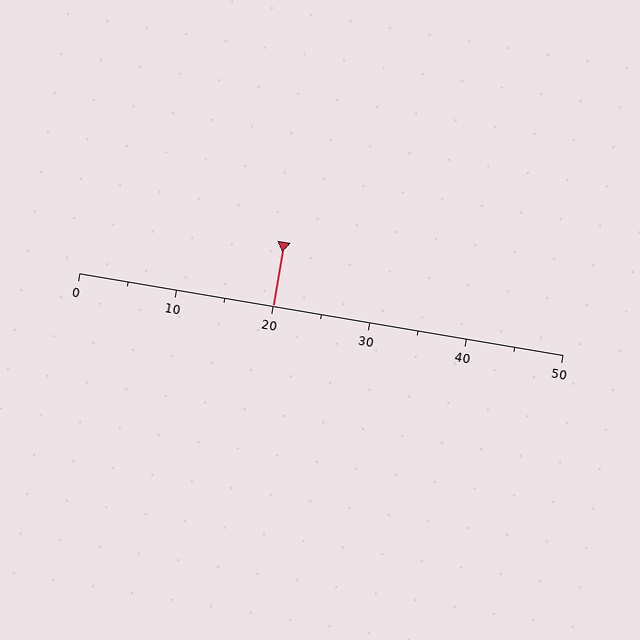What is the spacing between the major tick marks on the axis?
The major ticks are spaced 10 apart.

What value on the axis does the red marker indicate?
The marker indicates approximately 20.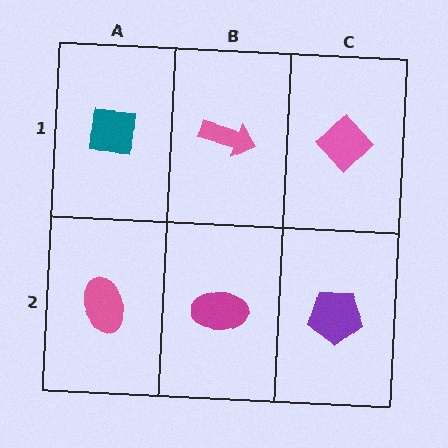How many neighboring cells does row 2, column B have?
3.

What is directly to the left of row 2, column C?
A magenta ellipse.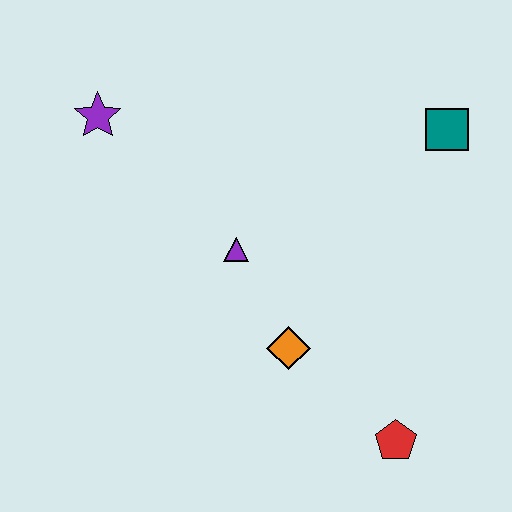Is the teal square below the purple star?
Yes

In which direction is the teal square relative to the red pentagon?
The teal square is above the red pentagon.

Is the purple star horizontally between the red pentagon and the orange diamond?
No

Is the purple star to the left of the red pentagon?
Yes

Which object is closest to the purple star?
The purple triangle is closest to the purple star.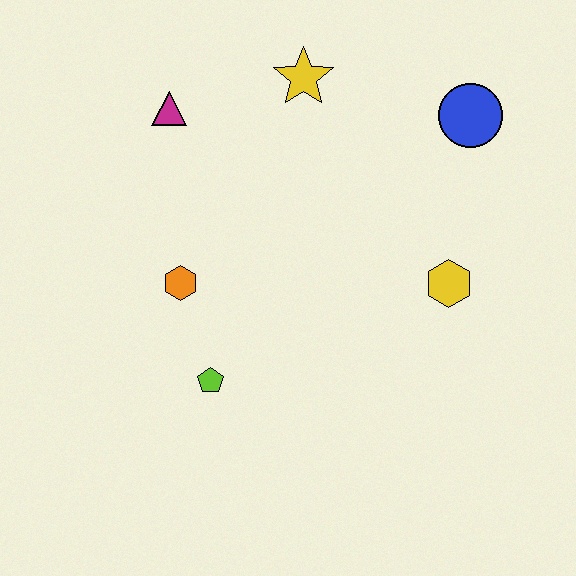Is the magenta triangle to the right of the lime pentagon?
No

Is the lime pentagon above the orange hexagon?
No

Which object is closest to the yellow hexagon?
The blue circle is closest to the yellow hexagon.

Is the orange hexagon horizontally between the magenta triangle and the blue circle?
Yes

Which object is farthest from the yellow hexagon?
The magenta triangle is farthest from the yellow hexagon.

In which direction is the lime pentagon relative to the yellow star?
The lime pentagon is below the yellow star.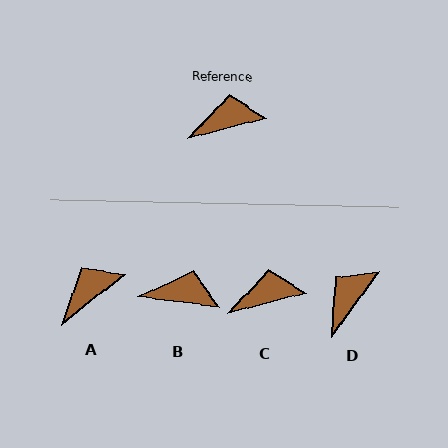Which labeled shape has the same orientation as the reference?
C.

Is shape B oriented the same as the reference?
No, it is off by about 22 degrees.